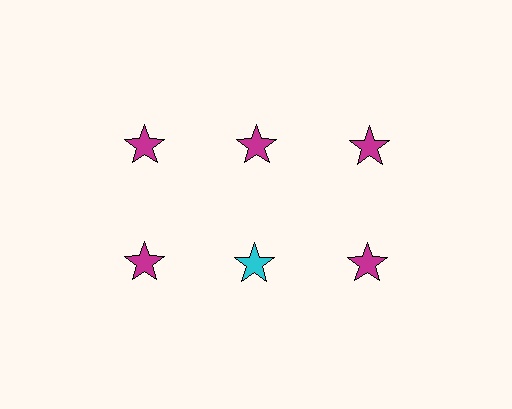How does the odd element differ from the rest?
It has a different color: cyan instead of magenta.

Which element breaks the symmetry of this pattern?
The cyan star in the second row, second from left column breaks the symmetry. All other shapes are magenta stars.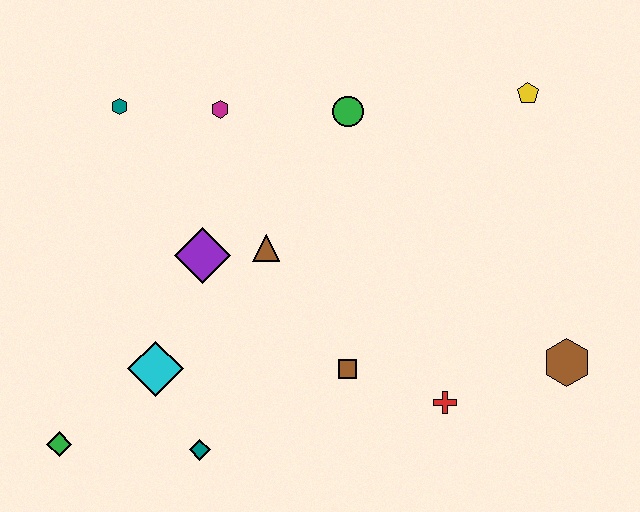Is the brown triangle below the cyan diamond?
No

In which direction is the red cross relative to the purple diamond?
The red cross is to the right of the purple diamond.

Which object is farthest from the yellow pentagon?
The green diamond is farthest from the yellow pentagon.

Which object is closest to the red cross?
The brown square is closest to the red cross.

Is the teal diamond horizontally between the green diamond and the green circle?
Yes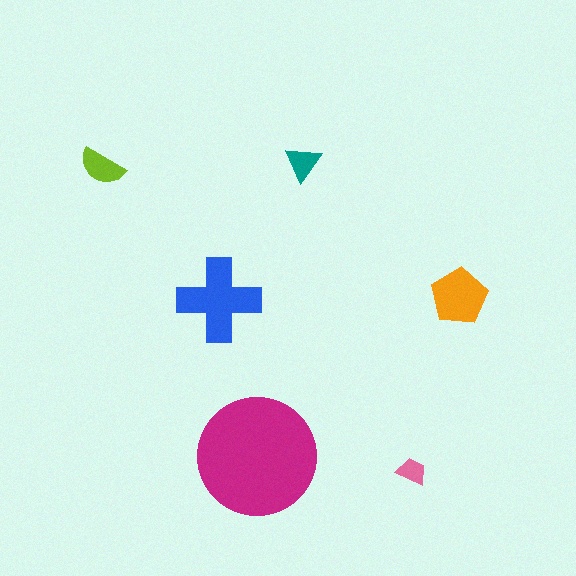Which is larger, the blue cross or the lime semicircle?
The blue cross.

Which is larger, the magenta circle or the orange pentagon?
The magenta circle.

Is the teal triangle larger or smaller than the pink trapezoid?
Larger.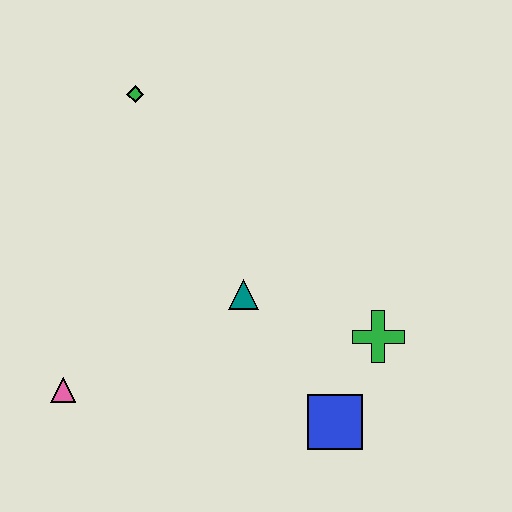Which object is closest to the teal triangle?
The green cross is closest to the teal triangle.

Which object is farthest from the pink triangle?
The green cross is farthest from the pink triangle.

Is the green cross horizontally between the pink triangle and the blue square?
No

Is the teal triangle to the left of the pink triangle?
No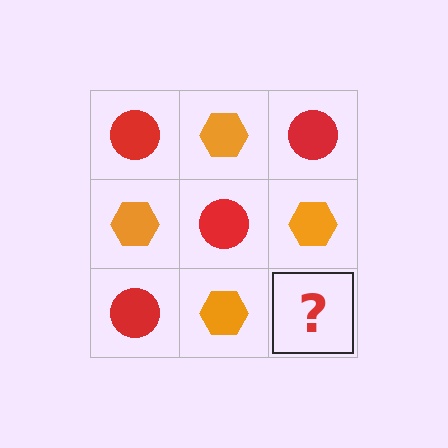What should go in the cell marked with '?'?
The missing cell should contain a red circle.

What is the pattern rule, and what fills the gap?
The rule is that it alternates red circle and orange hexagon in a checkerboard pattern. The gap should be filled with a red circle.